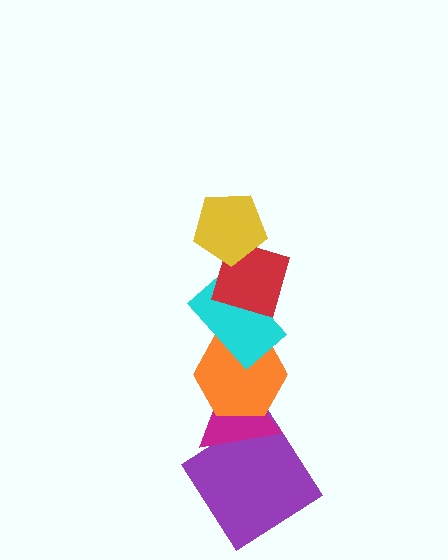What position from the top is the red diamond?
The red diamond is 2nd from the top.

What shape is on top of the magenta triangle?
The orange hexagon is on top of the magenta triangle.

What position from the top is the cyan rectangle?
The cyan rectangle is 3rd from the top.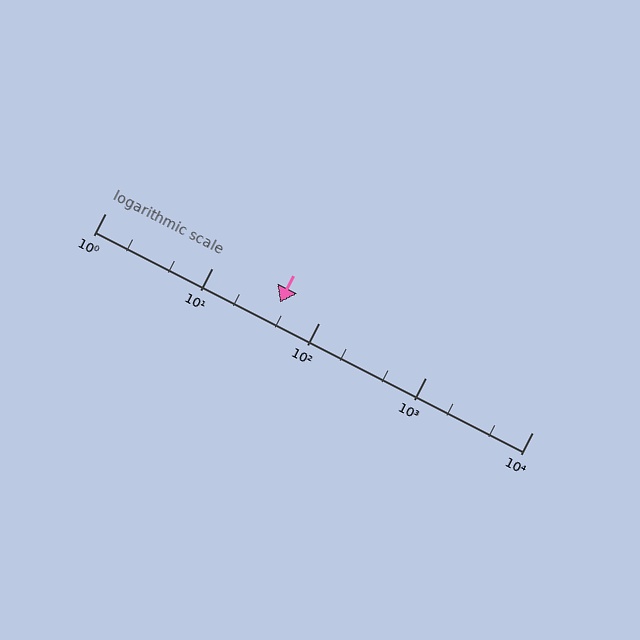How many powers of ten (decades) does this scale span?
The scale spans 4 decades, from 1 to 10000.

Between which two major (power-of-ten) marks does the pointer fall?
The pointer is between 10 and 100.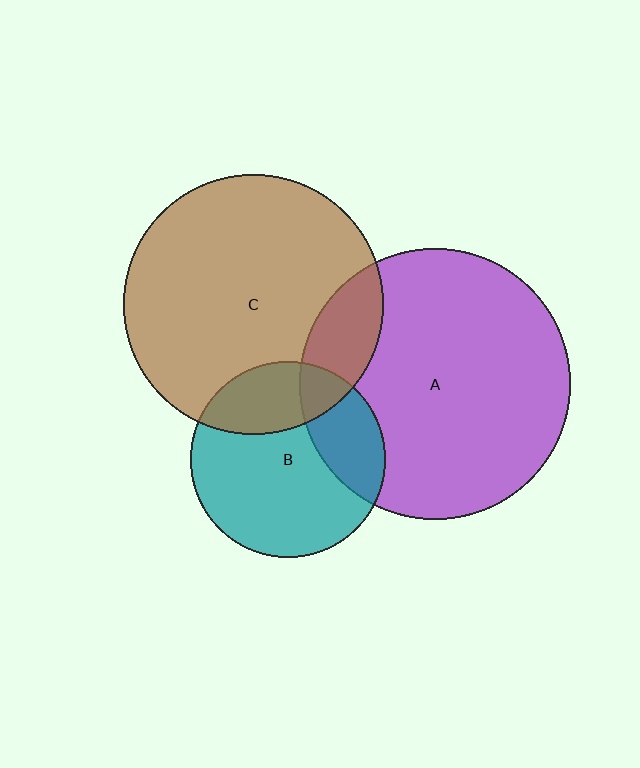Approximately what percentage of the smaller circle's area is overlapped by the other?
Approximately 15%.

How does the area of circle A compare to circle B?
Approximately 1.9 times.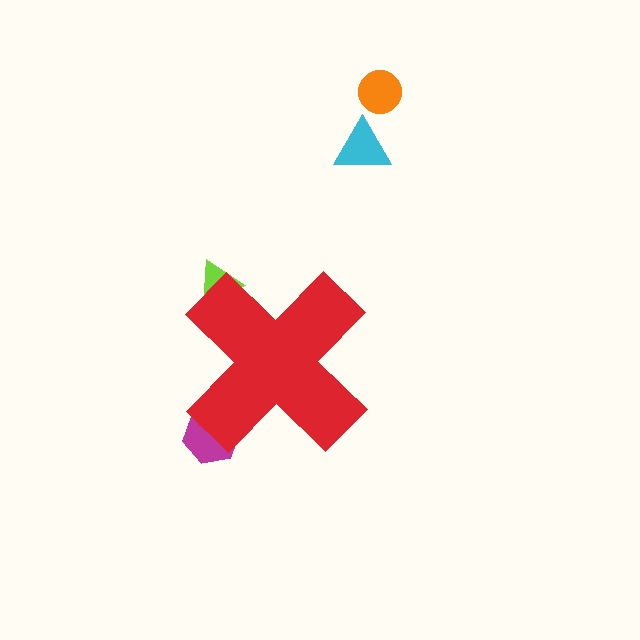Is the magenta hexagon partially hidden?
Yes, the magenta hexagon is partially hidden behind the red cross.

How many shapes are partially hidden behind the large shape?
2 shapes are partially hidden.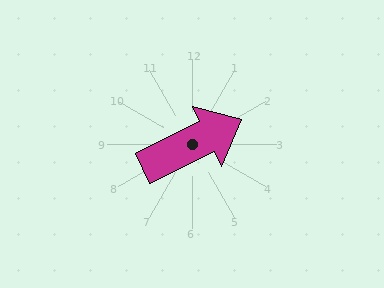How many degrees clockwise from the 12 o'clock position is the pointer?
Approximately 64 degrees.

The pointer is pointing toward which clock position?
Roughly 2 o'clock.